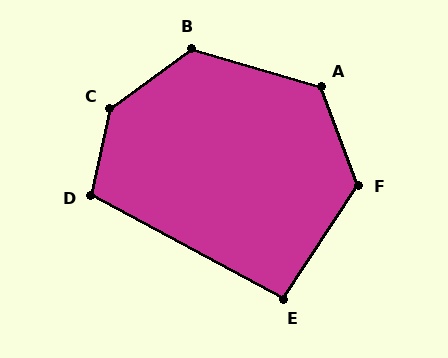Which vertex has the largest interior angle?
C, at approximately 138 degrees.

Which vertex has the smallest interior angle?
E, at approximately 95 degrees.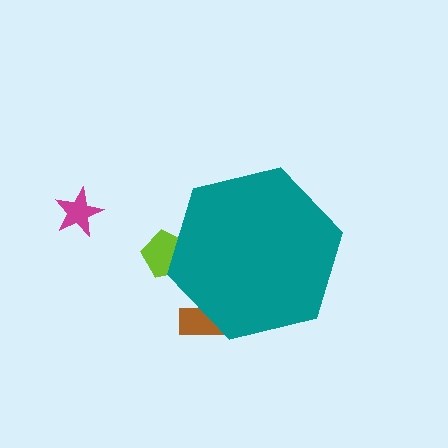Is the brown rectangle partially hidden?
Yes, the brown rectangle is partially hidden behind the teal hexagon.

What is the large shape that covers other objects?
A teal hexagon.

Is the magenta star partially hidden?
No, the magenta star is fully visible.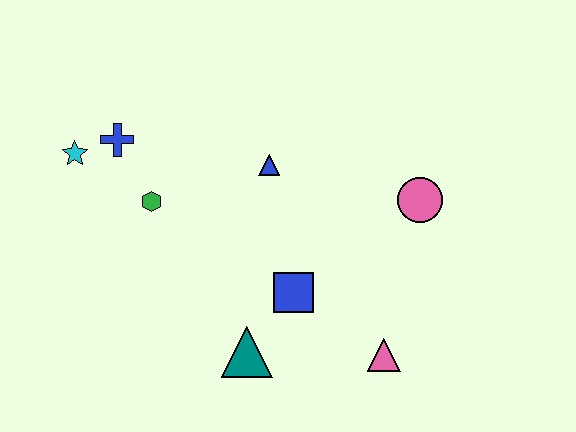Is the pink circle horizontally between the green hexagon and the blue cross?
No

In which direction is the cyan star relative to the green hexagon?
The cyan star is to the left of the green hexagon.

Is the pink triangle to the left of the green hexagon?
No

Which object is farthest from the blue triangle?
The pink triangle is farthest from the blue triangle.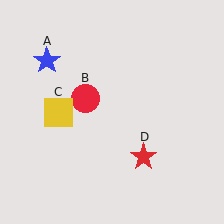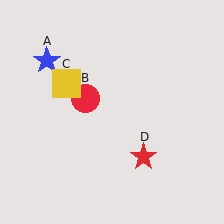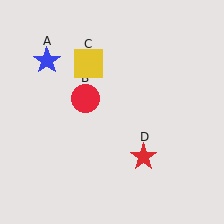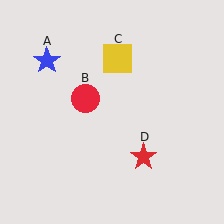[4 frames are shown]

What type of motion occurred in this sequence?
The yellow square (object C) rotated clockwise around the center of the scene.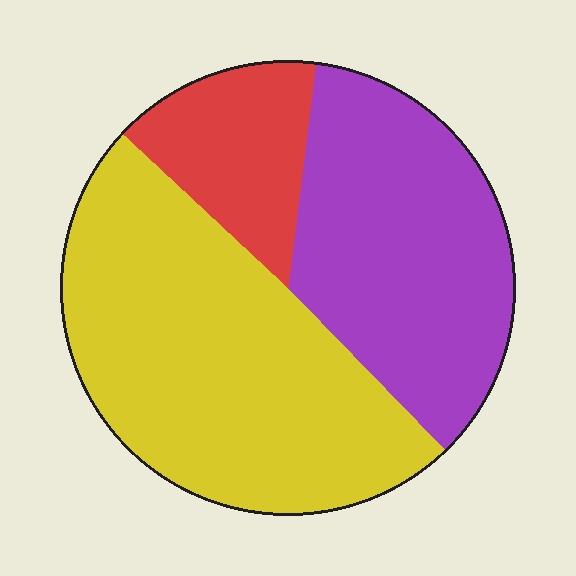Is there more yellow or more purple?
Yellow.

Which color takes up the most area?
Yellow, at roughly 50%.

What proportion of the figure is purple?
Purple takes up about three eighths (3/8) of the figure.